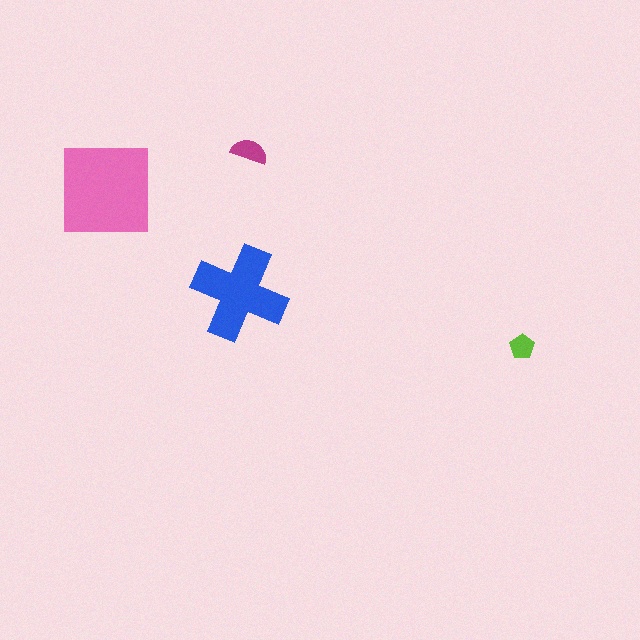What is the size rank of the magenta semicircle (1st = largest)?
3rd.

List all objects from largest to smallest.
The pink square, the blue cross, the magenta semicircle, the lime pentagon.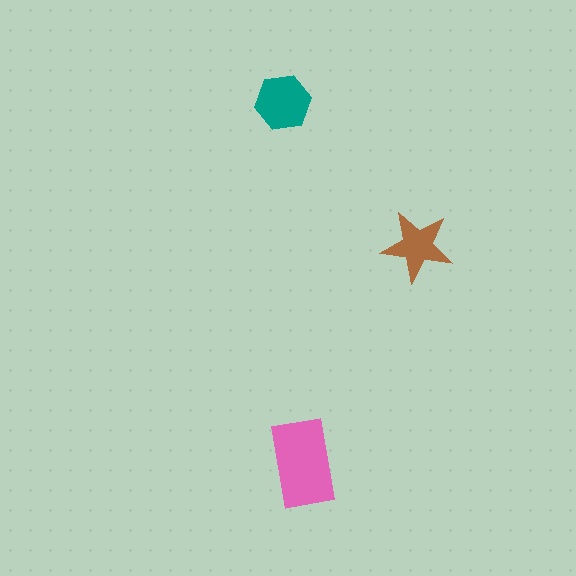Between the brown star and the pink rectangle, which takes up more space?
The pink rectangle.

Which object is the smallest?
The brown star.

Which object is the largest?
The pink rectangle.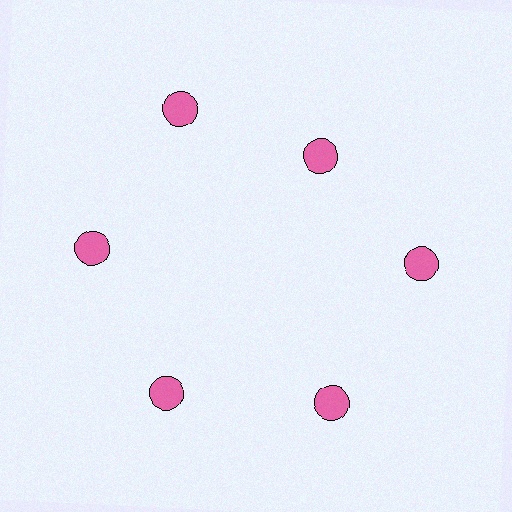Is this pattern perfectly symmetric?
No. The 6 pink circles are arranged in a ring, but one element near the 1 o'clock position is pulled inward toward the center, breaking the 6-fold rotational symmetry.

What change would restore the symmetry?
The symmetry would be restored by moving it outward, back onto the ring so that all 6 circles sit at equal angles and equal distance from the center.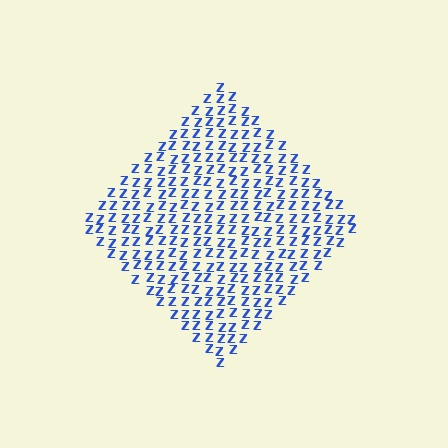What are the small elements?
The small elements are letter Z's.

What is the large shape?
The large shape is a diamond.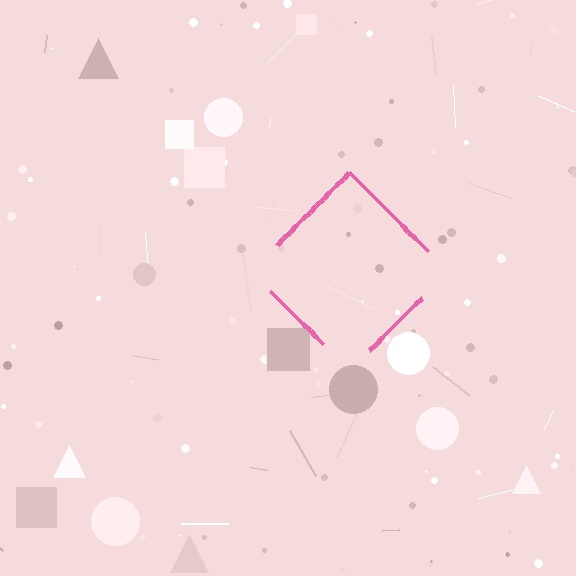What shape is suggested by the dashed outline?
The dashed outline suggests a diamond.